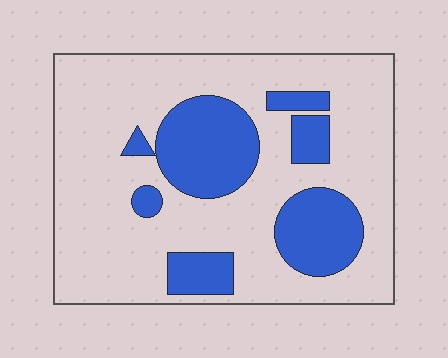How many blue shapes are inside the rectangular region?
7.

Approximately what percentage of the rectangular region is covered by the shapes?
Approximately 25%.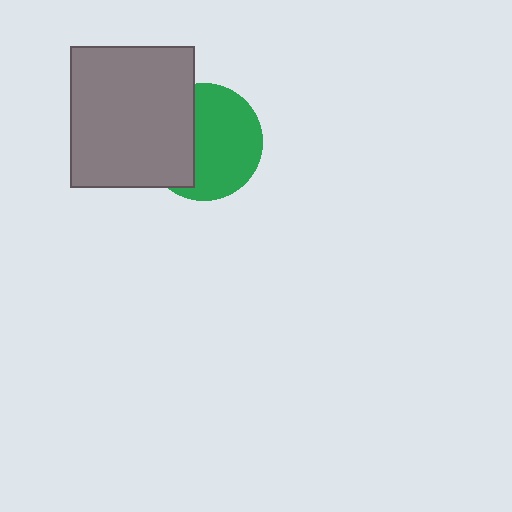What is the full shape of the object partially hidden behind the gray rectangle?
The partially hidden object is a green circle.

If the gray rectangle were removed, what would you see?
You would see the complete green circle.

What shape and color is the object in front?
The object in front is a gray rectangle.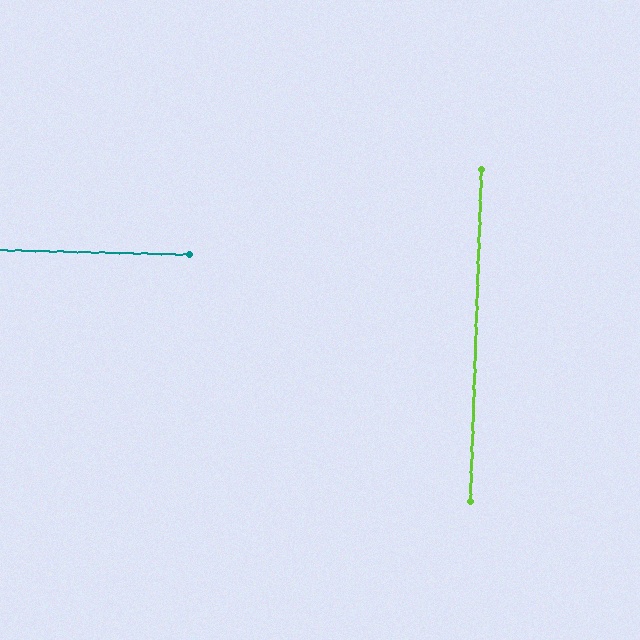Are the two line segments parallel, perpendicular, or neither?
Perpendicular — they meet at approximately 89°.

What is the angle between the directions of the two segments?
Approximately 89 degrees.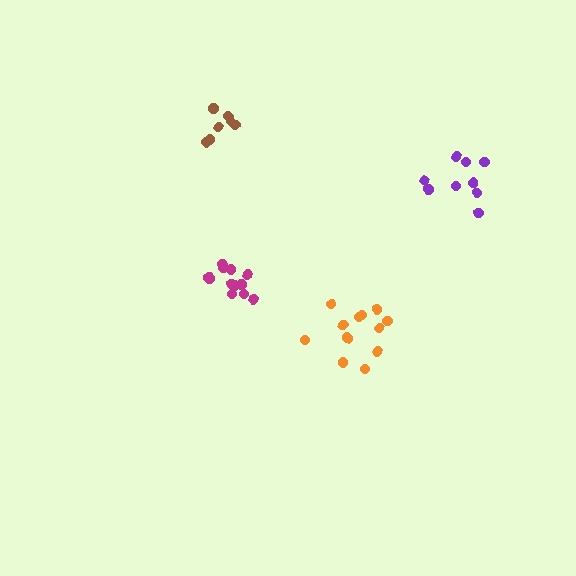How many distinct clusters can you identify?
There are 4 distinct clusters.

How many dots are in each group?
Group 1: 12 dots, Group 2: 9 dots, Group 3: 7 dots, Group 4: 12 dots (40 total).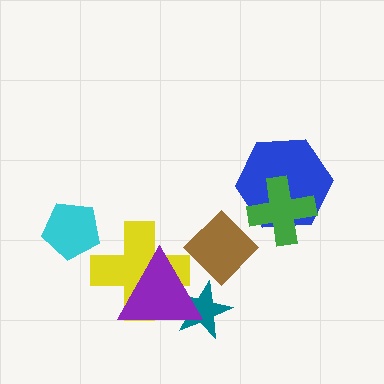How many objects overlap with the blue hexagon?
1 object overlaps with the blue hexagon.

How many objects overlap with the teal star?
1 object overlaps with the teal star.